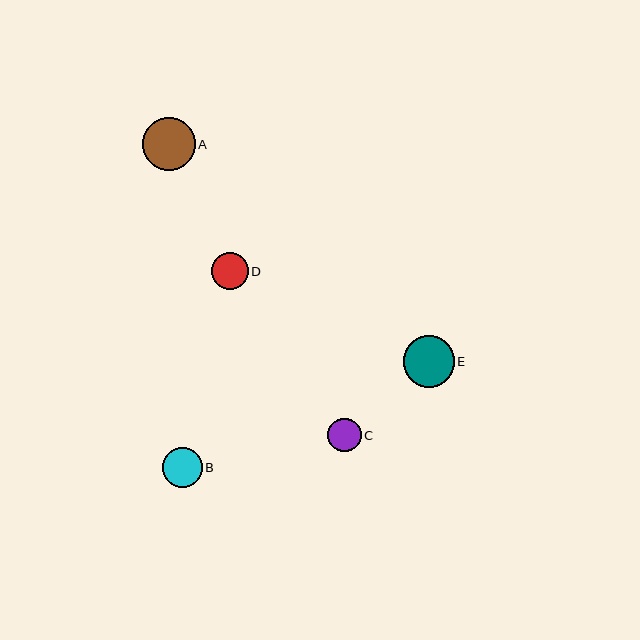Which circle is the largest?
Circle A is the largest with a size of approximately 53 pixels.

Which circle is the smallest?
Circle C is the smallest with a size of approximately 33 pixels.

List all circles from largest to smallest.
From largest to smallest: A, E, B, D, C.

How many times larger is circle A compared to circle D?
Circle A is approximately 1.4 times the size of circle D.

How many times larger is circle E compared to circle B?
Circle E is approximately 1.3 times the size of circle B.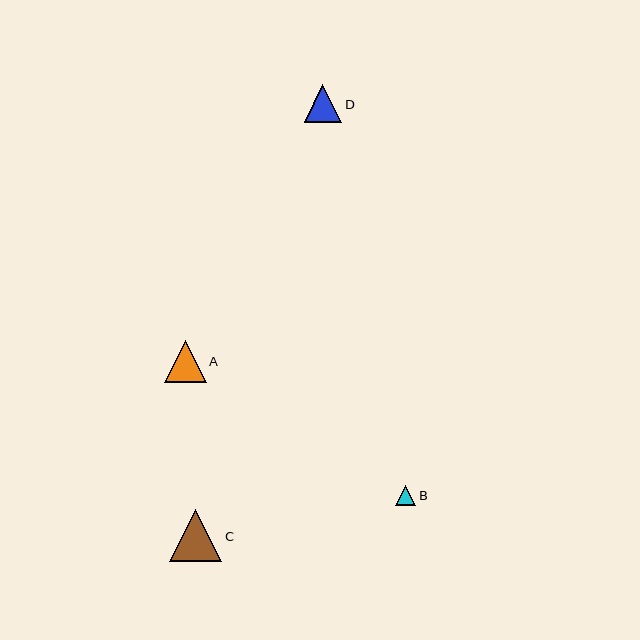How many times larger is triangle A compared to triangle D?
Triangle A is approximately 1.1 times the size of triangle D.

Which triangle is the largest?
Triangle C is the largest with a size of approximately 52 pixels.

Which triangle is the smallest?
Triangle B is the smallest with a size of approximately 20 pixels.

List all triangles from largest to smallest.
From largest to smallest: C, A, D, B.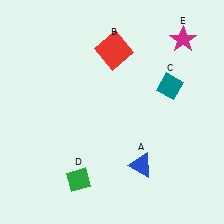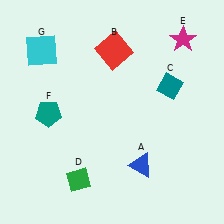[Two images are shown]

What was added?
A teal pentagon (F), a cyan square (G) were added in Image 2.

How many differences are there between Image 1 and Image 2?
There are 2 differences between the two images.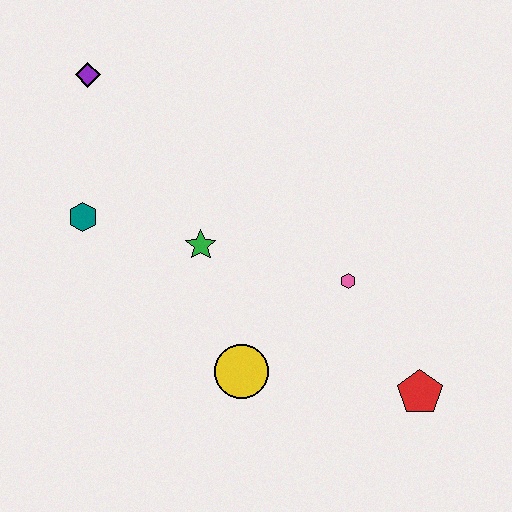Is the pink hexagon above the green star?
No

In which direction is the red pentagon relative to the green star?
The red pentagon is to the right of the green star.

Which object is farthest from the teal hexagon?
The red pentagon is farthest from the teal hexagon.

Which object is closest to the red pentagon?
The pink hexagon is closest to the red pentagon.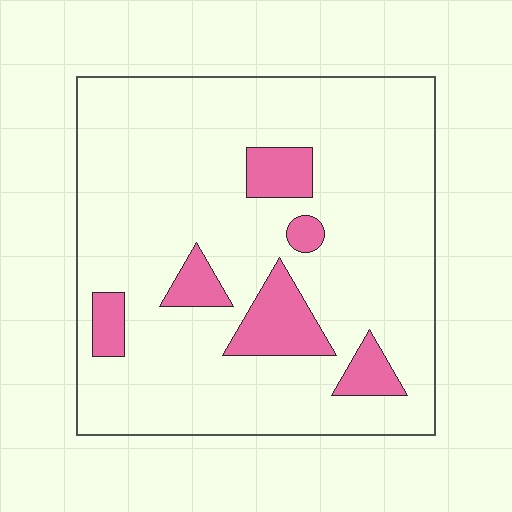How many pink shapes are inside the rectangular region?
6.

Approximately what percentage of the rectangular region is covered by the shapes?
Approximately 15%.